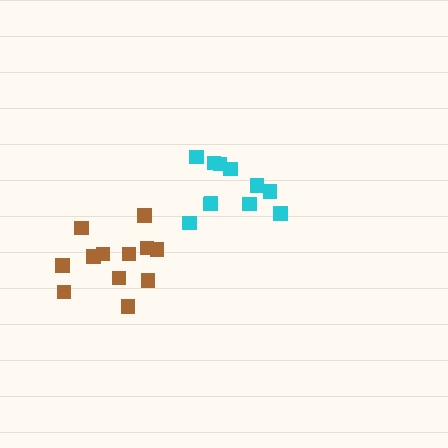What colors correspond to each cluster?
The clusters are colored: brown, cyan.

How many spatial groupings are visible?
There are 2 spatial groupings.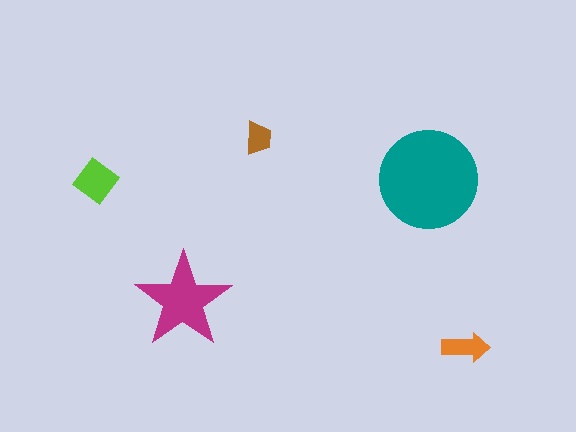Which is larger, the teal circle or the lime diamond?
The teal circle.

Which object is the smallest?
The brown trapezoid.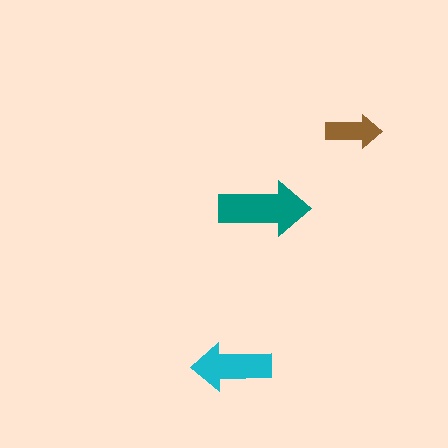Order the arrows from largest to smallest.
the teal one, the cyan one, the brown one.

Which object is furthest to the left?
The cyan arrow is leftmost.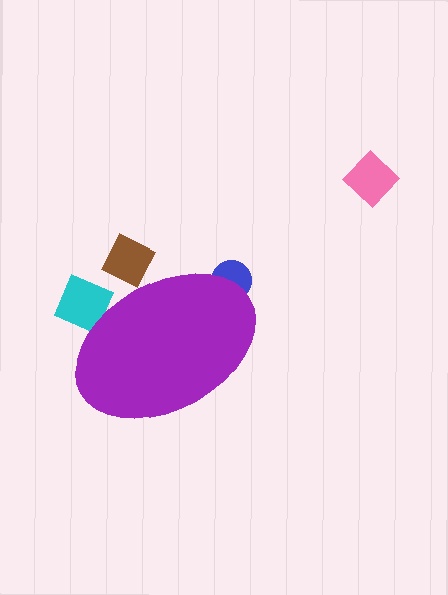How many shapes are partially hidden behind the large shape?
3 shapes are partially hidden.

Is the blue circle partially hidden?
Yes, the blue circle is partially hidden behind the purple ellipse.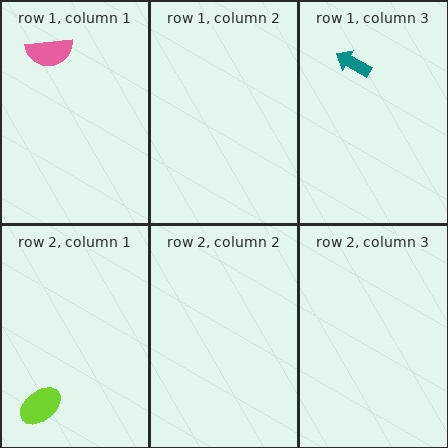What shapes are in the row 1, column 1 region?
The pink semicircle.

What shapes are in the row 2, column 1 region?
The lime ellipse.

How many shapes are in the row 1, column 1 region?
1.